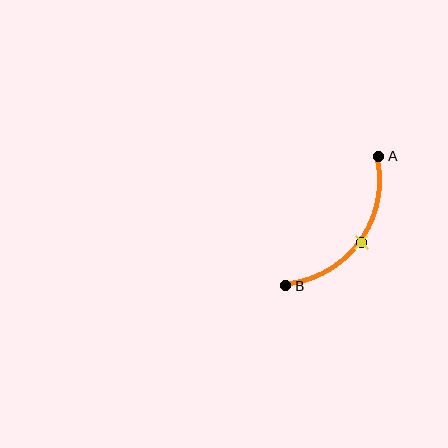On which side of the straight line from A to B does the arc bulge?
The arc bulges below and to the right of the straight line connecting A and B.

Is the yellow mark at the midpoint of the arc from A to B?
Yes. The yellow mark lies on the arc at equal arc-length from both A and B — it is the arc midpoint.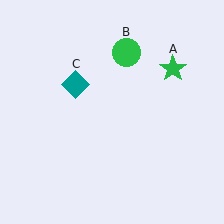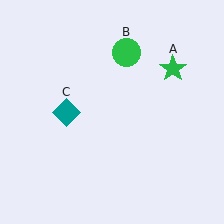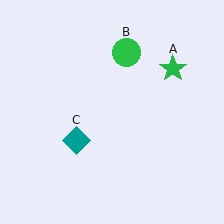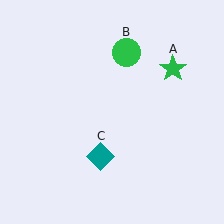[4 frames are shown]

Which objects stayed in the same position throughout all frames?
Green star (object A) and green circle (object B) remained stationary.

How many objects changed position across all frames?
1 object changed position: teal diamond (object C).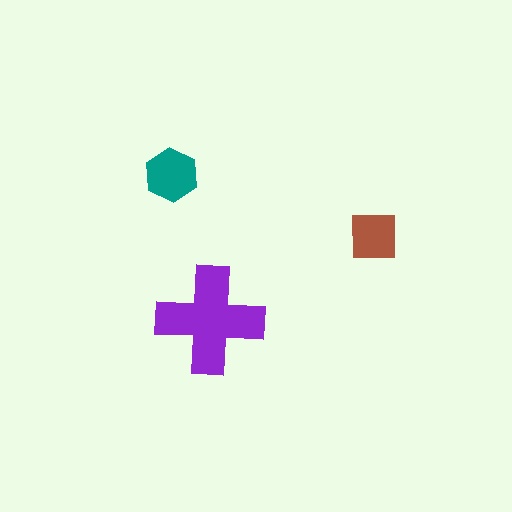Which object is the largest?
The purple cross.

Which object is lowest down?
The purple cross is bottommost.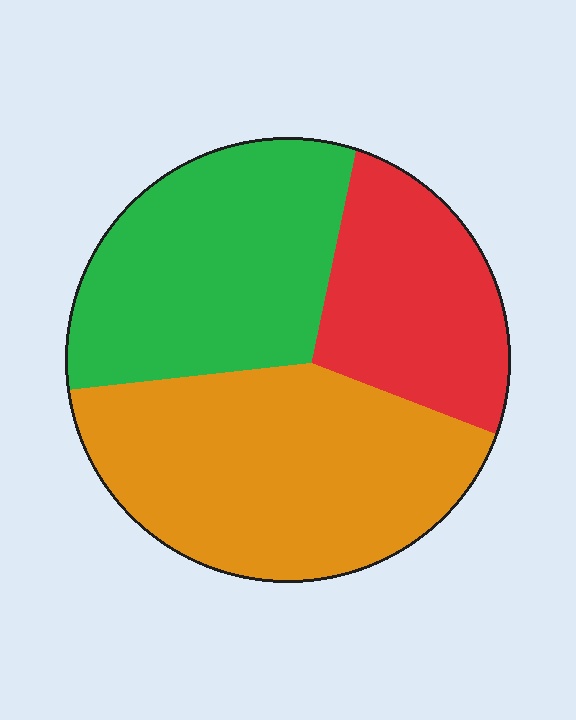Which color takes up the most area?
Orange, at roughly 40%.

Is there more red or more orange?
Orange.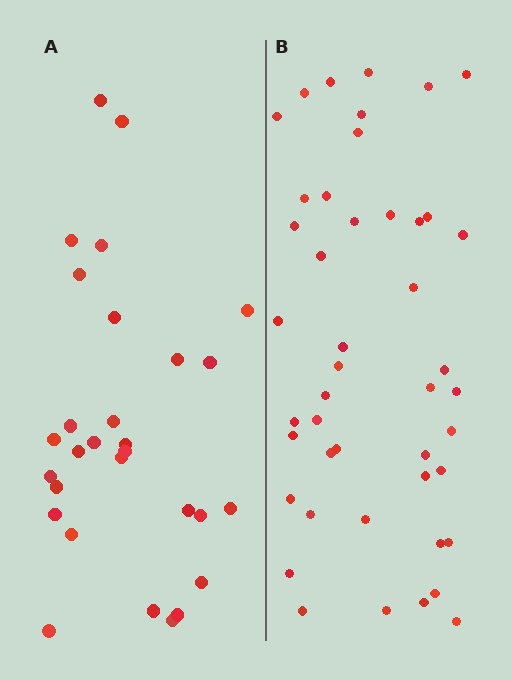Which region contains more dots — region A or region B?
Region B (the right region) has more dots.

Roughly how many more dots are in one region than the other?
Region B has approximately 15 more dots than region A.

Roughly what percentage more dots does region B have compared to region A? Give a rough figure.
About 55% more.